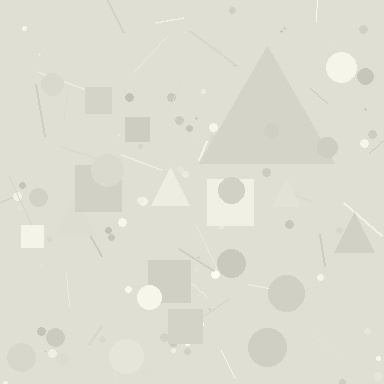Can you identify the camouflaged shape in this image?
The camouflaged shape is a triangle.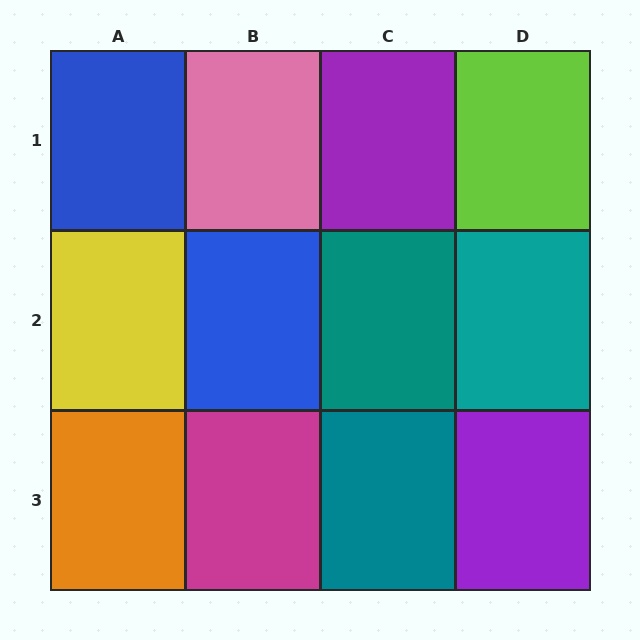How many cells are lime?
1 cell is lime.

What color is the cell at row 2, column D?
Teal.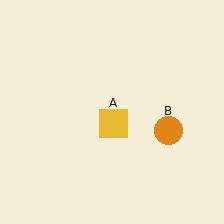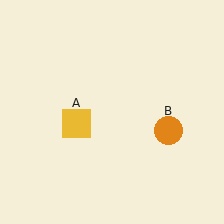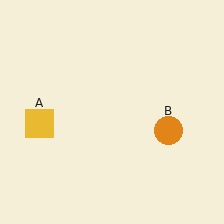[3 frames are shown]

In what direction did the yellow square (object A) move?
The yellow square (object A) moved left.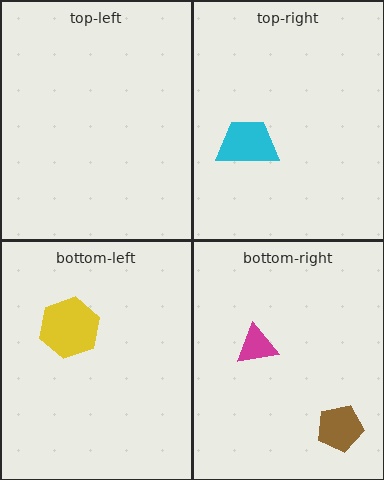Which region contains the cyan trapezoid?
The top-right region.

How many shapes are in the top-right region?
1.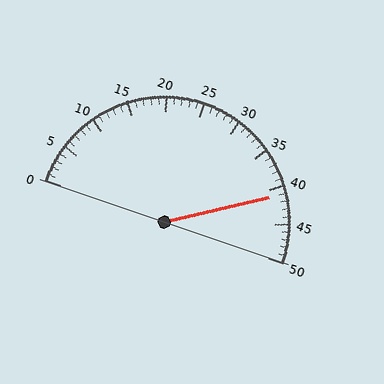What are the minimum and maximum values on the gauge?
The gauge ranges from 0 to 50.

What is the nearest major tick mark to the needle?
The nearest major tick mark is 40.